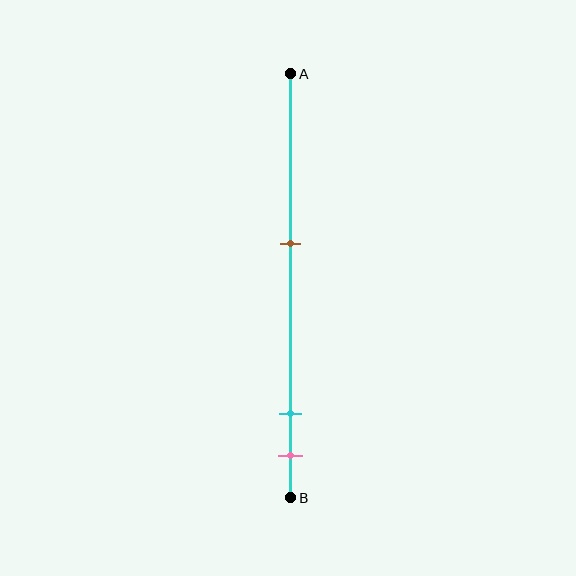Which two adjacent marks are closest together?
The cyan and pink marks are the closest adjacent pair.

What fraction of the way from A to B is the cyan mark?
The cyan mark is approximately 80% (0.8) of the way from A to B.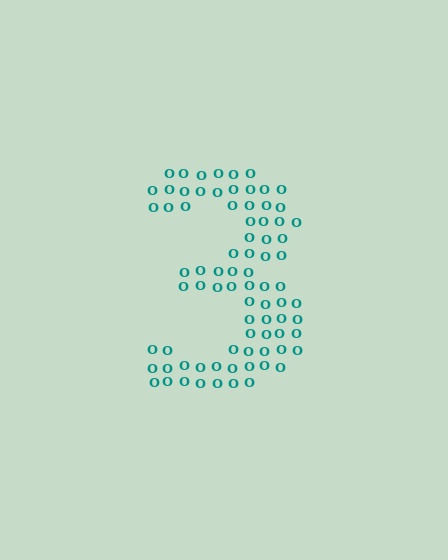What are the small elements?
The small elements are letter O's.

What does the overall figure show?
The overall figure shows the digit 3.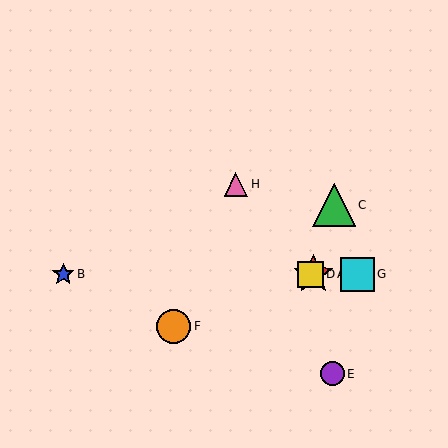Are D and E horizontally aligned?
No, D is at y≈274 and E is at y≈374.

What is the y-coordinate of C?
Object C is at y≈205.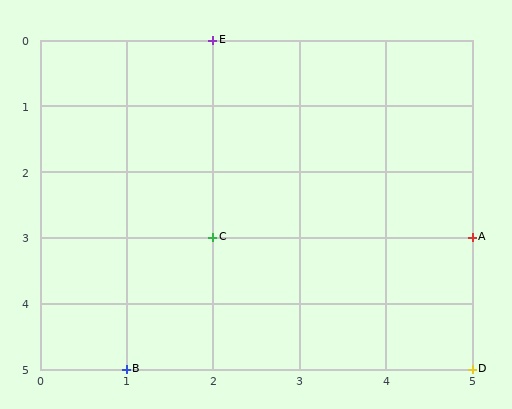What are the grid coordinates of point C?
Point C is at grid coordinates (2, 3).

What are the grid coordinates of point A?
Point A is at grid coordinates (5, 3).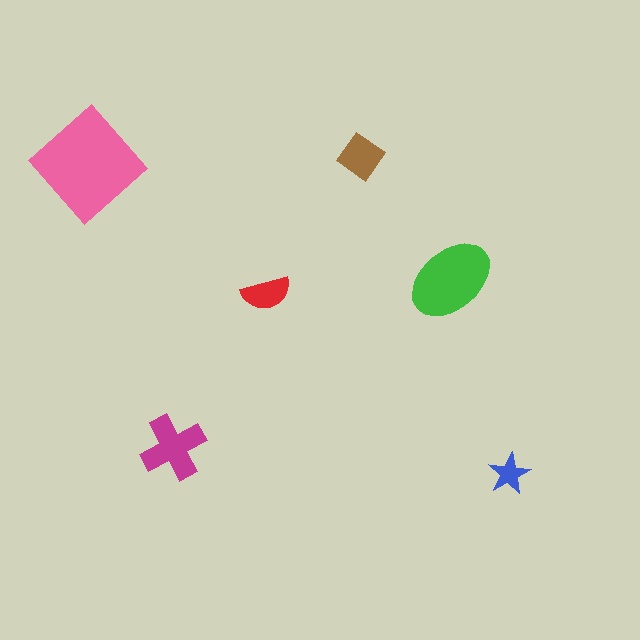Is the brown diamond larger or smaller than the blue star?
Larger.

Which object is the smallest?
The blue star.